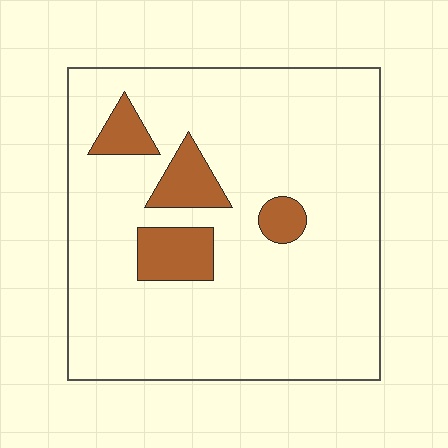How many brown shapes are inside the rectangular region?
4.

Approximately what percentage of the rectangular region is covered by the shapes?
Approximately 10%.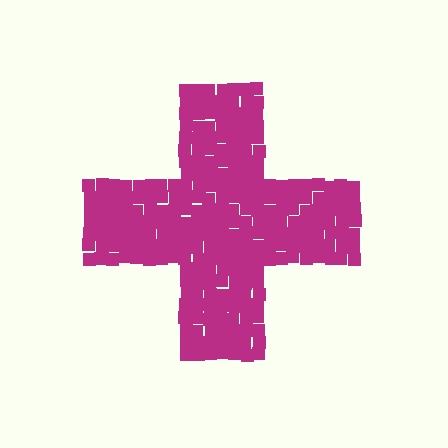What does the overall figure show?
The overall figure shows a cross.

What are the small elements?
The small elements are squares.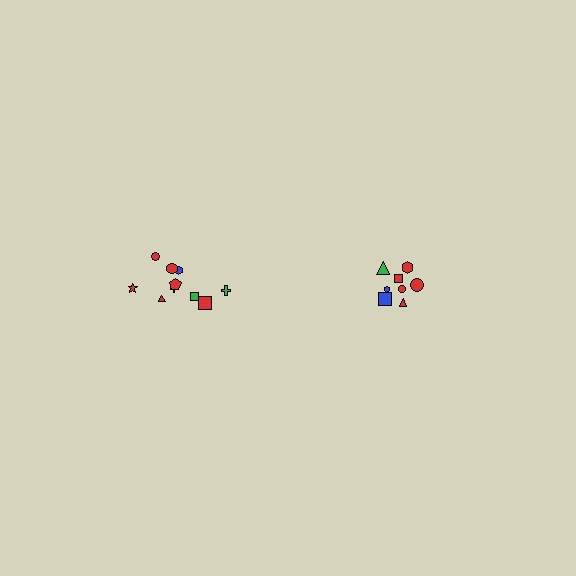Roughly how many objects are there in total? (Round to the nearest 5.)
Roughly 20 objects in total.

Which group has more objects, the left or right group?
The left group.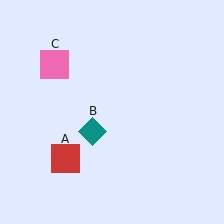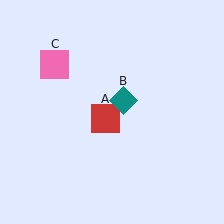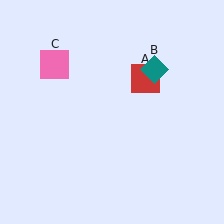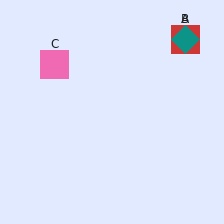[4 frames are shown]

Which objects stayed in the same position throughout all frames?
Pink square (object C) remained stationary.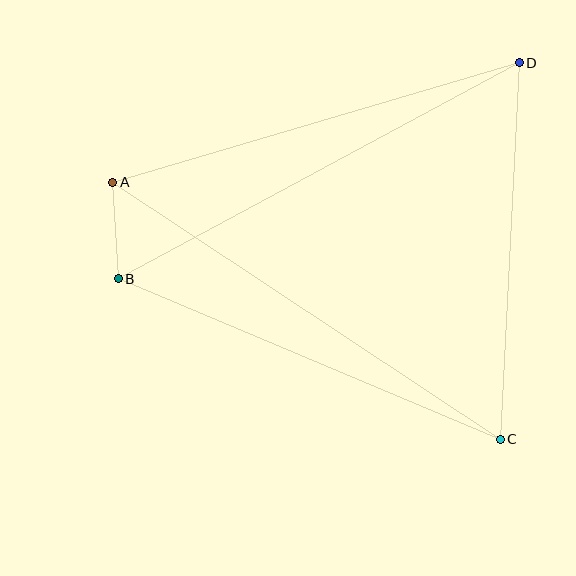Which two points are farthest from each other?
Points A and C are farthest from each other.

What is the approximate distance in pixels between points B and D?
The distance between B and D is approximately 455 pixels.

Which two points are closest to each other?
Points A and B are closest to each other.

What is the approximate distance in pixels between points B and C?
The distance between B and C is approximately 414 pixels.